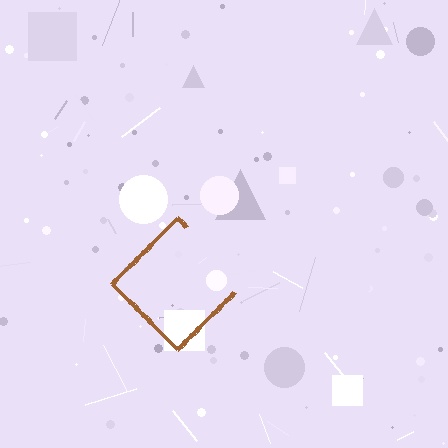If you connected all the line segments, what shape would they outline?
They would outline a diamond.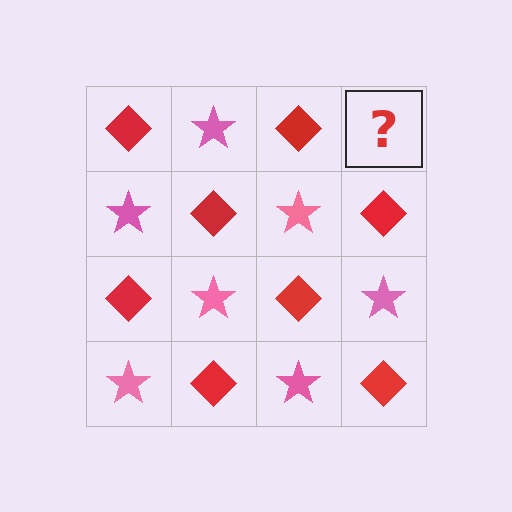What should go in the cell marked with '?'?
The missing cell should contain a pink star.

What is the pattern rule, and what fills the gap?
The rule is that it alternates red diamond and pink star in a checkerboard pattern. The gap should be filled with a pink star.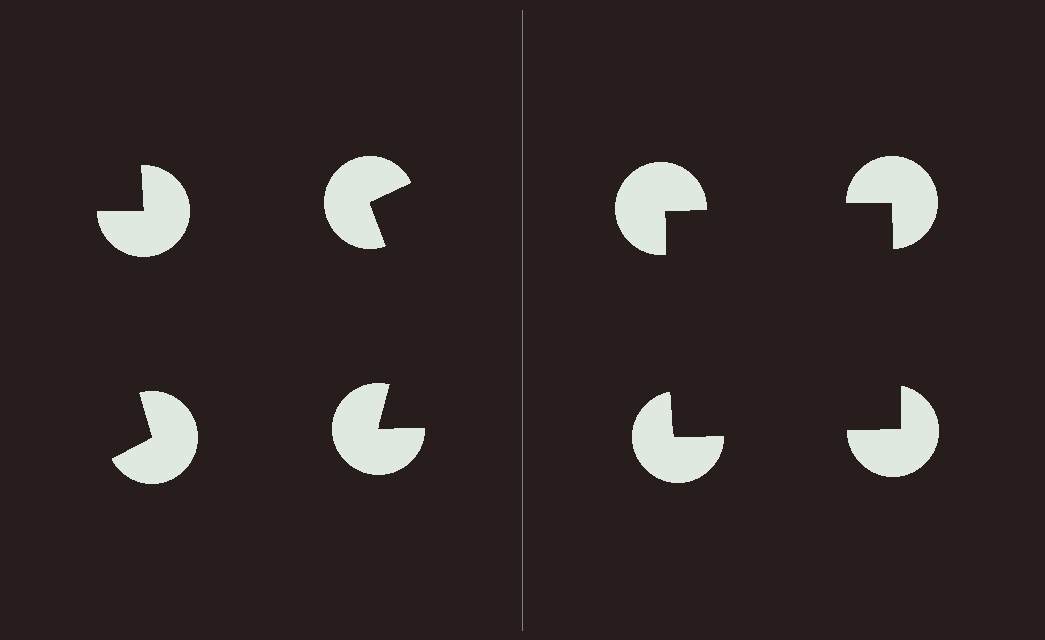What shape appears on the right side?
An illusory square.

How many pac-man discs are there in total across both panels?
8 — 4 on each side.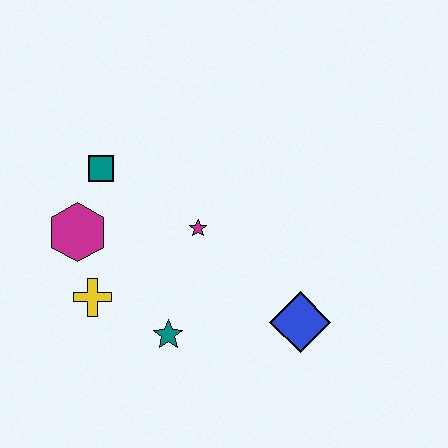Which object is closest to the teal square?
The magenta hexagon is closest to the teal square.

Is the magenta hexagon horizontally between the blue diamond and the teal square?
No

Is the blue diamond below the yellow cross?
Yes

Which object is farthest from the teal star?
The teal square is farthest from the teal star.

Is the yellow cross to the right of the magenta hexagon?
Yes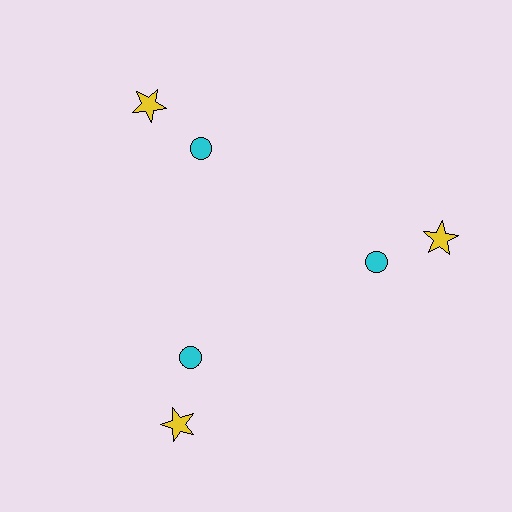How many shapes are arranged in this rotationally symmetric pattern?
There are 6 shapes, arranged in 3 groups of 2.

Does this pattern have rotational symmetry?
Yes, this pattern has 3-fold rotational symmetry. It looks the same after rotating 120 degrees around the center.